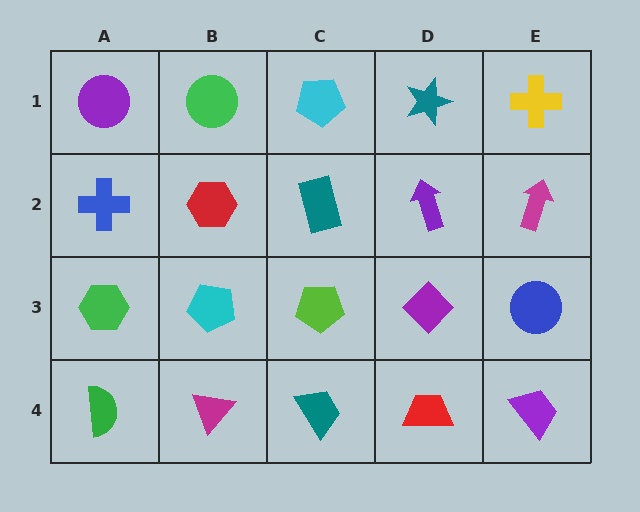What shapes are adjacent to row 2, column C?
A cyan pentagon (row 1, column C), a lime pentagon (row 3, column C), a red hexagon (row 2, column B), a purple arrow (row 2, column D).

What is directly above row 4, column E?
A blue circle.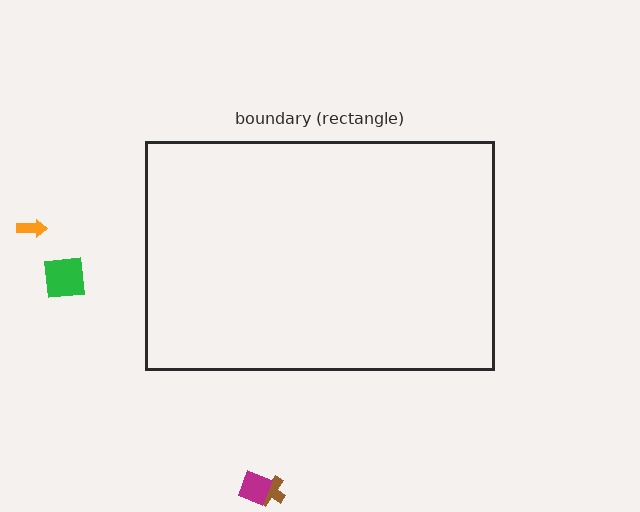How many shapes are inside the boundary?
0 inside, 4 outside.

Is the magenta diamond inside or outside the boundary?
Outside.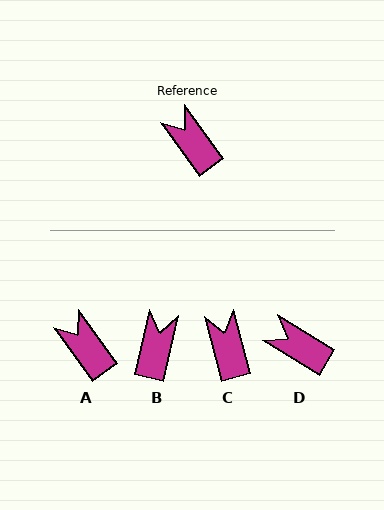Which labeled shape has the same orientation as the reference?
A.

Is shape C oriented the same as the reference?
No, it is off by about 22 degrees.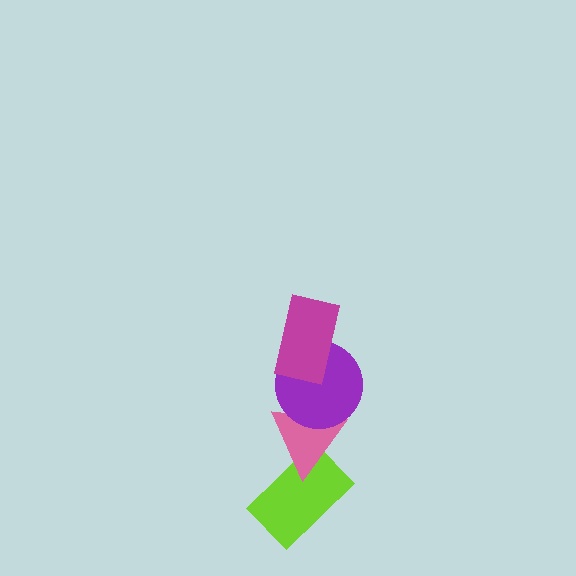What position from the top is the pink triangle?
The pink triangle is 3rd from the top.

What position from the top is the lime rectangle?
The lime rectangle is 4th from the top.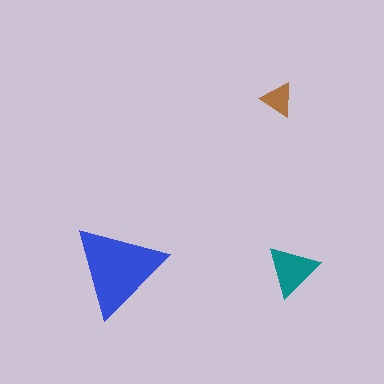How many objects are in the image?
There are 3 objects in the image.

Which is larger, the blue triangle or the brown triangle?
The blue one.